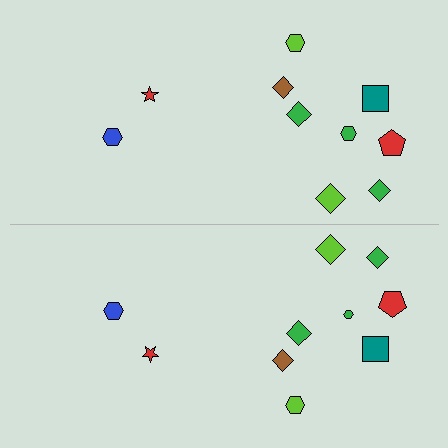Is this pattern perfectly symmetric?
No, the pattern is not perfectly symmetric. The green hexagon on the bottom side has a different size than its mirror counterpart.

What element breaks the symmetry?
The green hexagon on the bottom side has a different size than its mirror counterpart.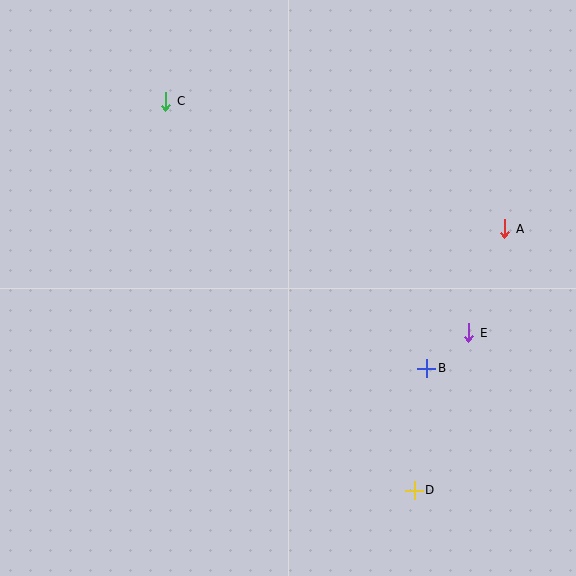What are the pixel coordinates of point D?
Point D is at (414, 490).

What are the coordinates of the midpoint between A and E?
The midpoint between A and E is at (487, 281).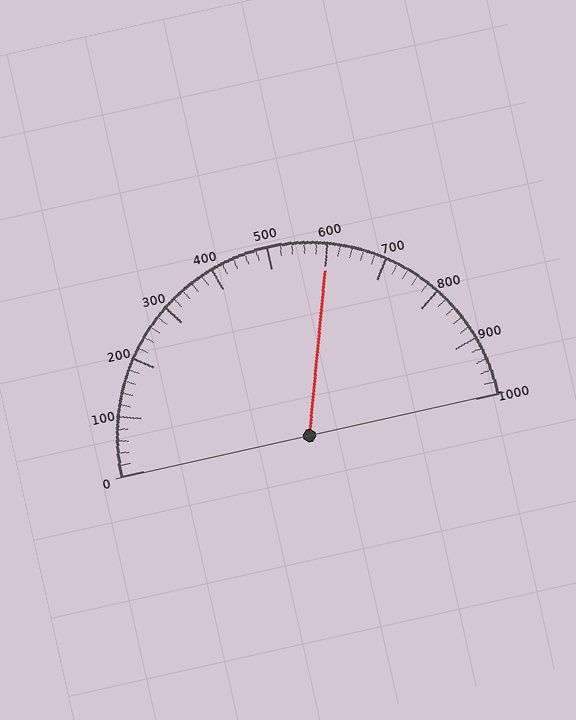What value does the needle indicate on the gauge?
The needle indicates approximately 600.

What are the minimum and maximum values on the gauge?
The gauge ranges from 0 to 1000.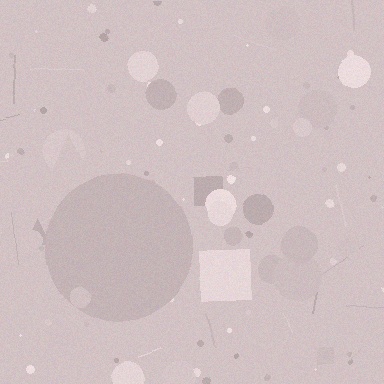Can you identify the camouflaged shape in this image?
The camouflaged shape is a circle.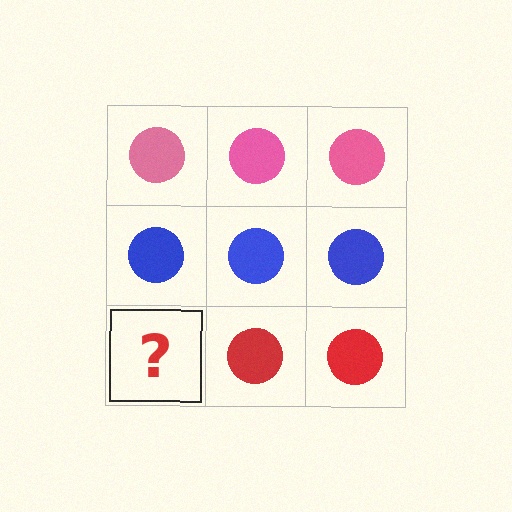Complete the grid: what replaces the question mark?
The question mark should be replaced with a red circle.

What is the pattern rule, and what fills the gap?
The rule is that each row has a consistent color. The gap should be filled with a red circle.